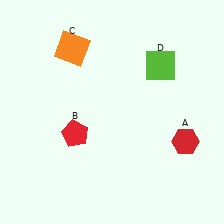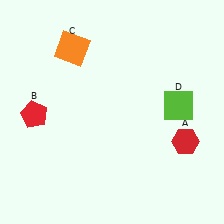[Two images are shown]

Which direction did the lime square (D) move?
The lime square (D) moved down.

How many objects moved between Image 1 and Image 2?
2 objects moved between the two images.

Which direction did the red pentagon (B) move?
The red pentagon (B) moved left.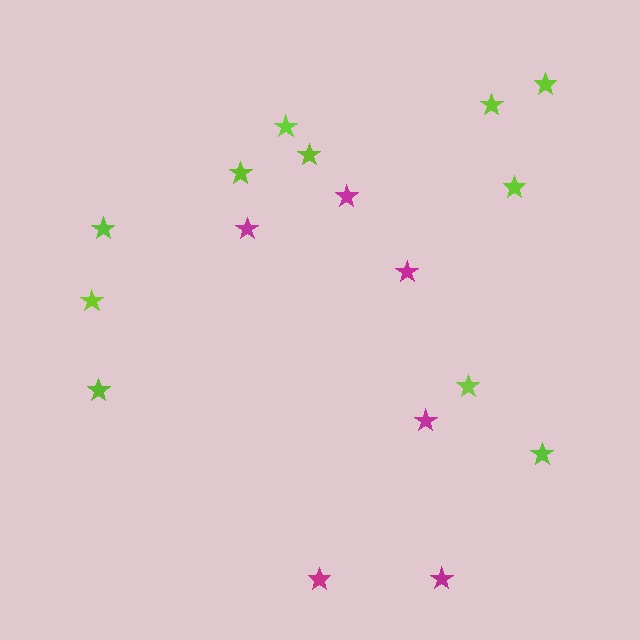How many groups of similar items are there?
There are 2 groups: one group of lime stars (11) and one group of magenta stars (6).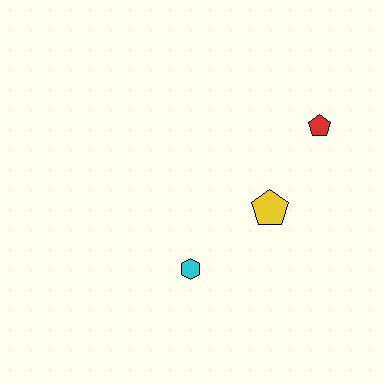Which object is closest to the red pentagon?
The yellow pentagon is closest to the red pentagon.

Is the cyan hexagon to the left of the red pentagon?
Yes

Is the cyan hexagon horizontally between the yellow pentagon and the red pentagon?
No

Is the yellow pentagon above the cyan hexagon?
Yes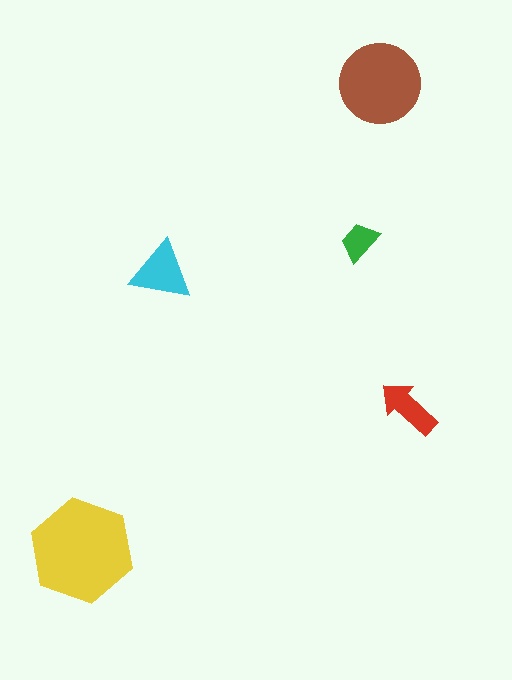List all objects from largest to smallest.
The yellow hexagon, the brown circle, the cyan triangle, the red arrow, the green trapezoid.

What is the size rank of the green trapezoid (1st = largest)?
5th.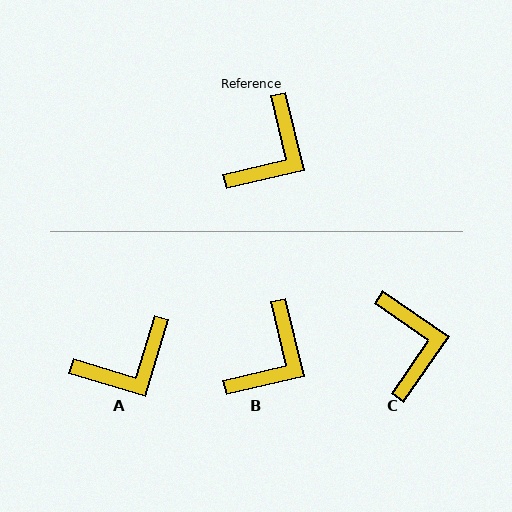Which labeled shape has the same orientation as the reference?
B.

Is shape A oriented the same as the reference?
No, it is off by about 30 degrees.